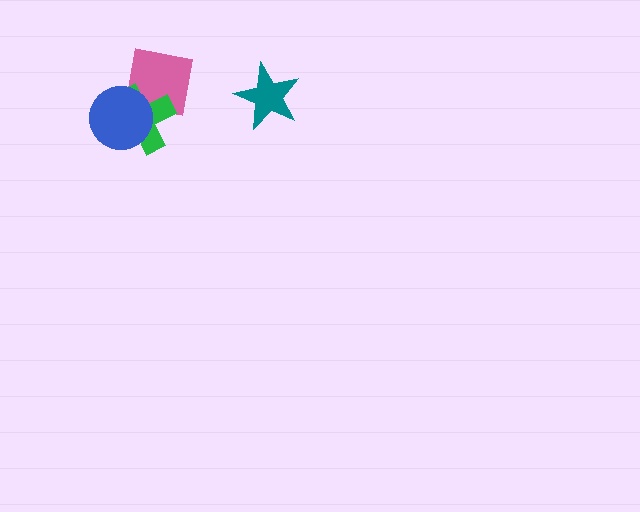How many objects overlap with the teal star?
0 objects overlap with the teal star.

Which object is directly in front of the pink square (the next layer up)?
The green cross is directly in front of the pink square.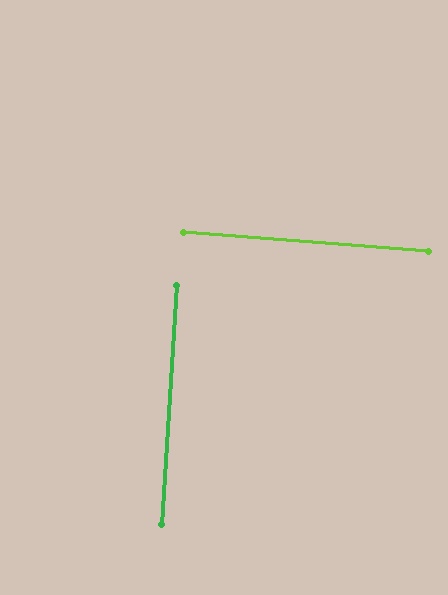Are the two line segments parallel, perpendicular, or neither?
Perpendicular — they meet at approximately 89°.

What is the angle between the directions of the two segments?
Approximately 89 degrees.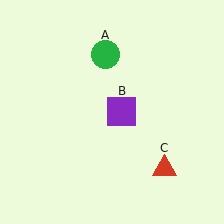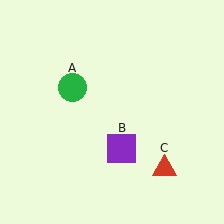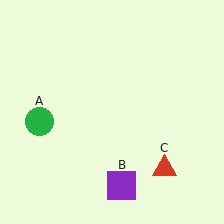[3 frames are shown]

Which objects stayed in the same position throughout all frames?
Red triangle (object C) remained stationary.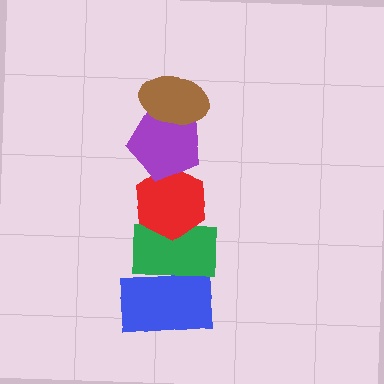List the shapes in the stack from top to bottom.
From top to bottom: the brown ellipse, the purple pentagon, the red hexagon, the green rectangle, the blue rectangle.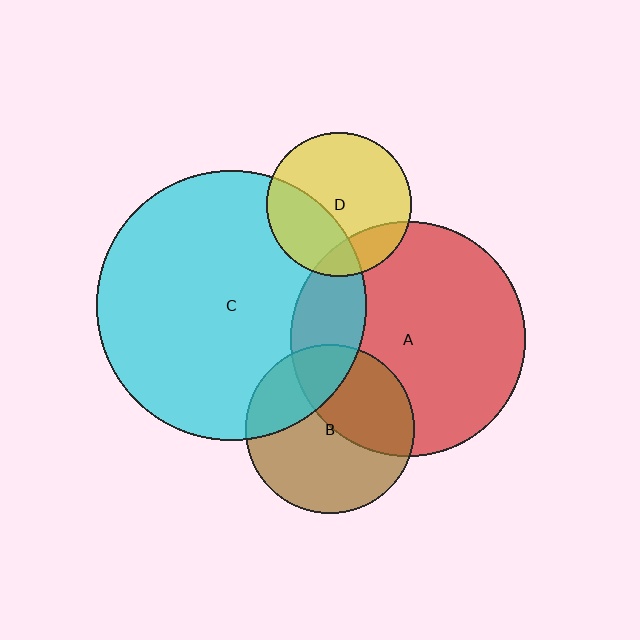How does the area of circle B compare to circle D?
Approximately 1.4 times.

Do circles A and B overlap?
Yes.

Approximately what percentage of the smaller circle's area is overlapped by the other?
Approximately 40%.